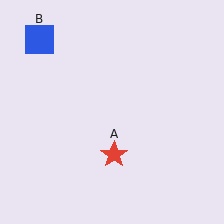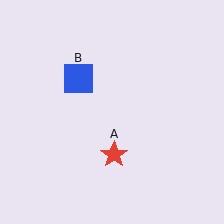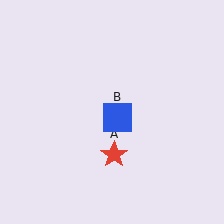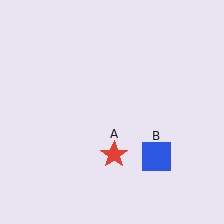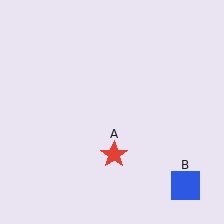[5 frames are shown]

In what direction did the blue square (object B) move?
The blue square (object B) moved down and to the right.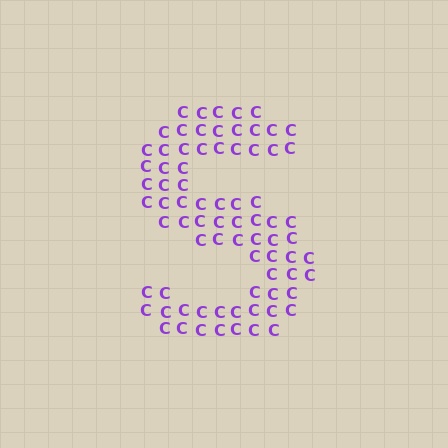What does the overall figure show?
The overall figure shows the letter S.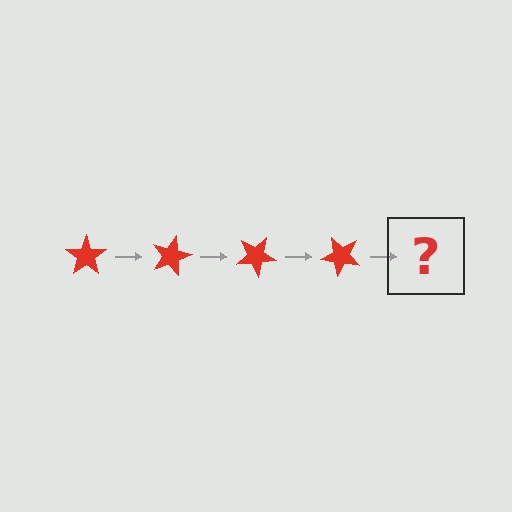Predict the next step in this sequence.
The next step is a red star rotated 60 degrees.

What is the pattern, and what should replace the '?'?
The pattern is that the star rotates 15 degrees each step. The '?' should be a red star rotated 60 degrees.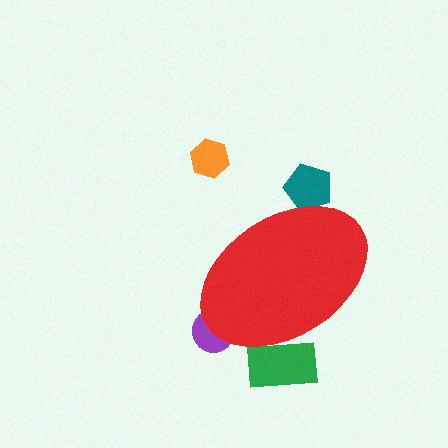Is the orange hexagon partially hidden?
No, the orange hexagon is fully visible.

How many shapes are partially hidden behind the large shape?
3 shapes are partially hidden.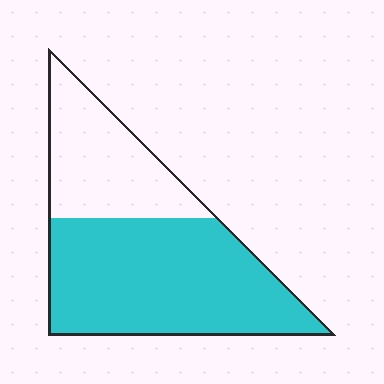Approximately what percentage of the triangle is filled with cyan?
Approximately 65%.